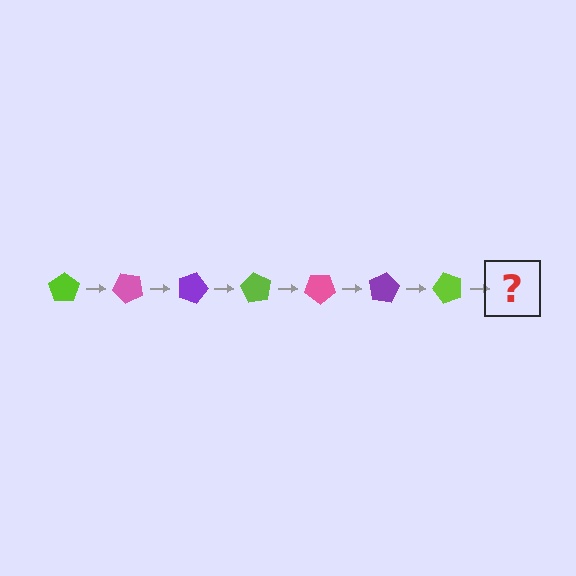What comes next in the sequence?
The next element should be a pink pentagon, rotated 315 degrees from the start.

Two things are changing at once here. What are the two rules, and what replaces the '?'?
The two rules are that it rotates 45 degrees each step and the color cycles through lime, pink, and purple. The '?' should be a pink pentagon, rotated 315 degrees from the start.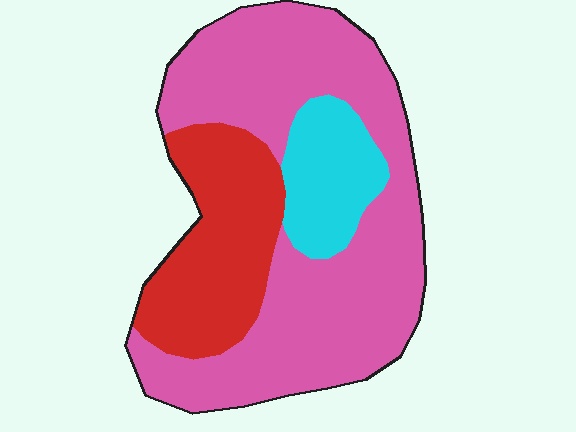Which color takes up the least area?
Cyan, at roughly 15%.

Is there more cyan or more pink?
Pink.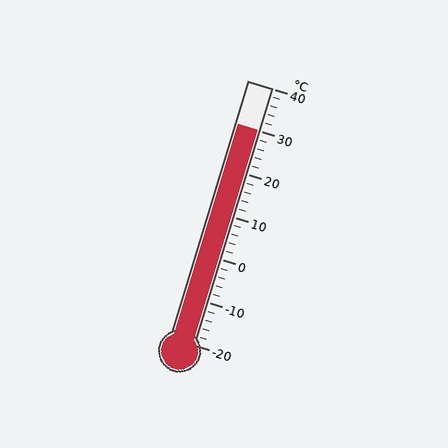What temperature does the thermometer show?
The thermometer shows approximately 30°C.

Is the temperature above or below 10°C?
The temperature is above 10°C.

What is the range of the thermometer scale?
The thermometer scale ranges from -20°C to 40°C.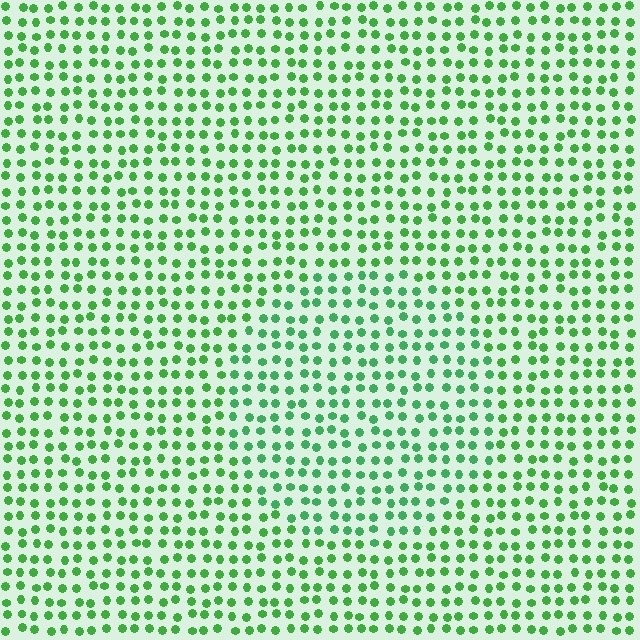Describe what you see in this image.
The image is filled with small green elements in a uniform arrangement. A circle-shaped region is visible where the elements are tinted to a slightly different hue, forming a subtle color boundary.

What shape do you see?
I see a circle.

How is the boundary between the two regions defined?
The boundary is defined purely by a slight shift in hue (about 18 degrees). Spacing, size, and orientation are identical on both sides.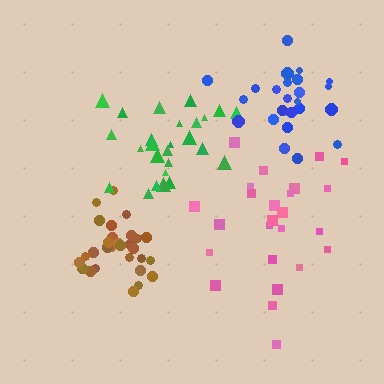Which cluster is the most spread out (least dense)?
Pink.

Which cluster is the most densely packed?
Brown.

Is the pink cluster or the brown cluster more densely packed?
Brown.